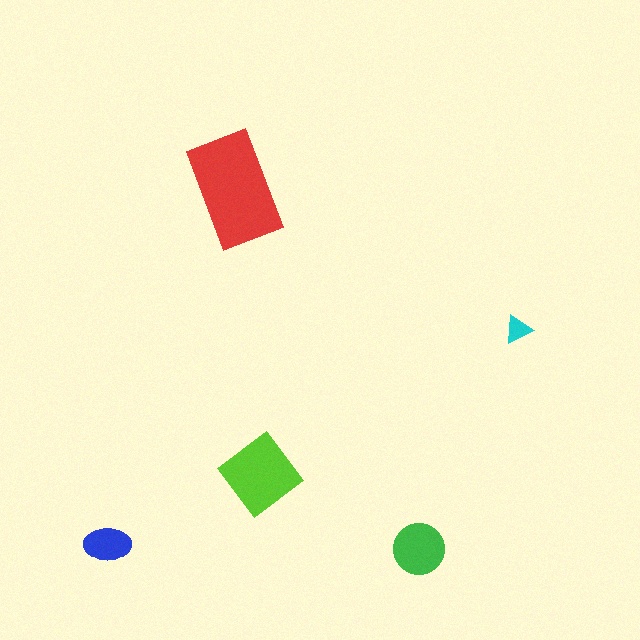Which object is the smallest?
The cyan triangle.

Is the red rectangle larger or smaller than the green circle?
Larger.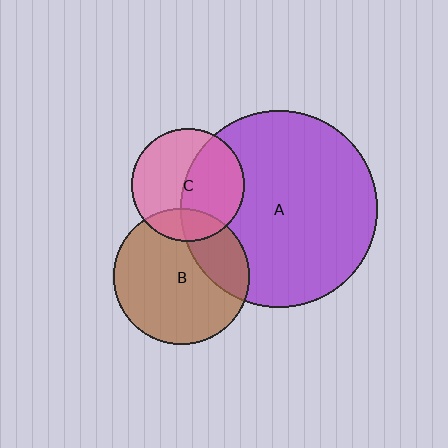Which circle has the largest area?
Circle A (purple).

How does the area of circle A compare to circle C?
Approximately 3.0 times.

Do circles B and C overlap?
Yes.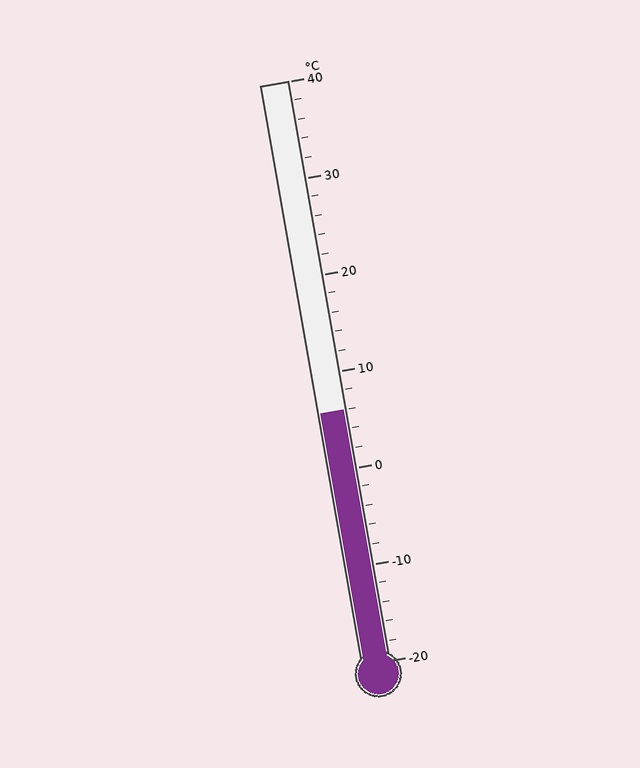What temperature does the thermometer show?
The thermometer shows approximately 6°C.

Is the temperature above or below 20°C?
The temperature is below 20°C.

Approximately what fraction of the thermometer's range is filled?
The thermometer is filled to approximately 45% of its range.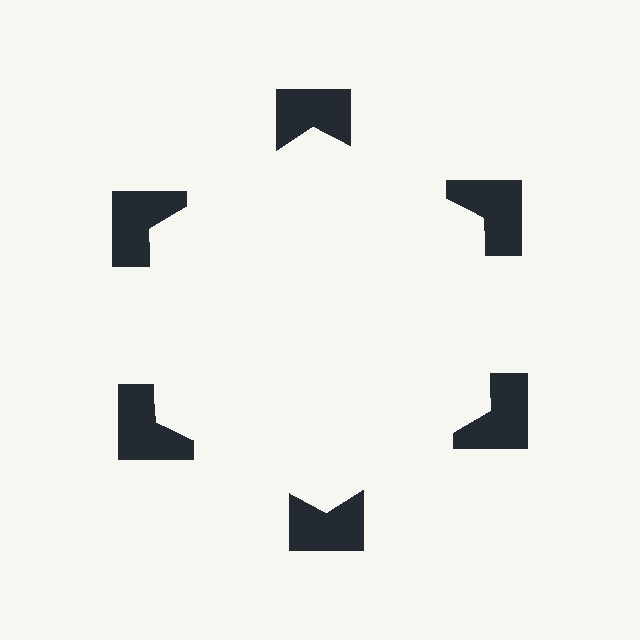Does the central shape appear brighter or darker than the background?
It typically appears slightly brighter than the background, even though no actual brightness change is drawn.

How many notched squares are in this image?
There are 6 — one at each vertex of the illusory hexagon.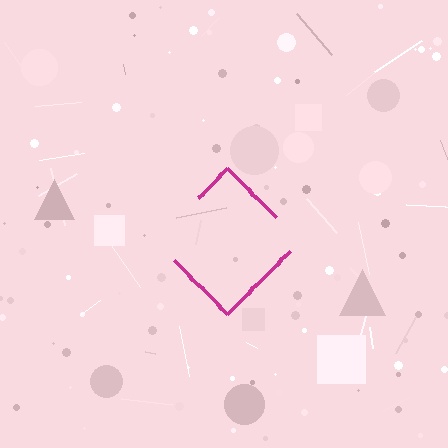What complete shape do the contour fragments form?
The contour fragments form a diamond.